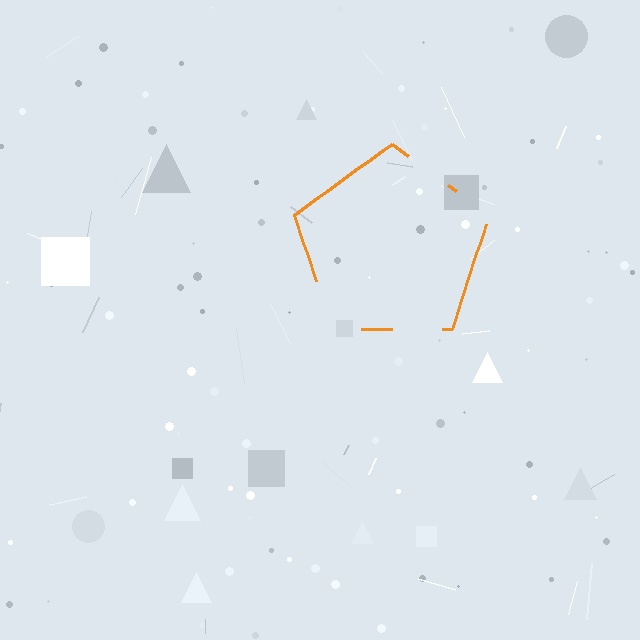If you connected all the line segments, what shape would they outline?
They would outline a pentagon.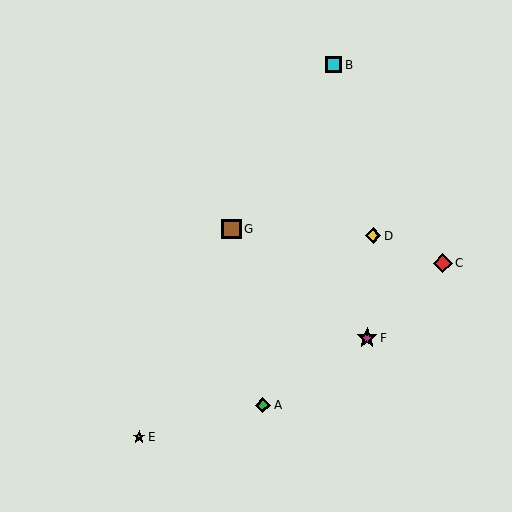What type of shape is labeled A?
Shape A is a green diamond.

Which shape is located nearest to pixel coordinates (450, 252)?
The red diamond (labeled C) at (443, 263) is nearest to that location.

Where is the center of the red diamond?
The center of the red diamond is at (443, 263).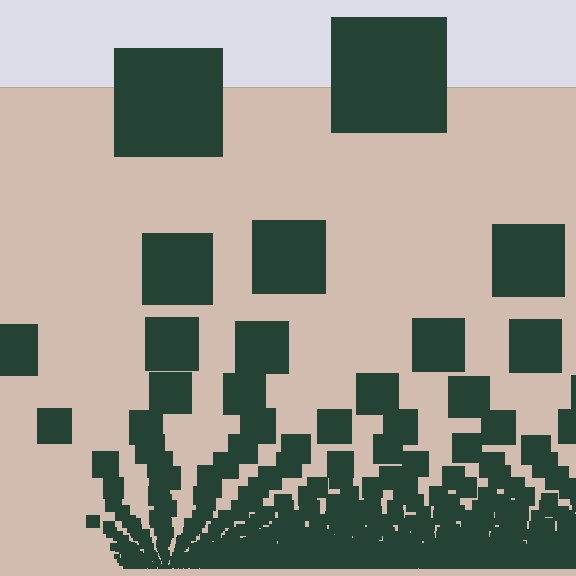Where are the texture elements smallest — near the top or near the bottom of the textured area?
Near the bottom.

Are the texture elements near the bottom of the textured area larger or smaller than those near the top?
Smaller. The gradient is inverted — elements near the bottom are smaller and denser.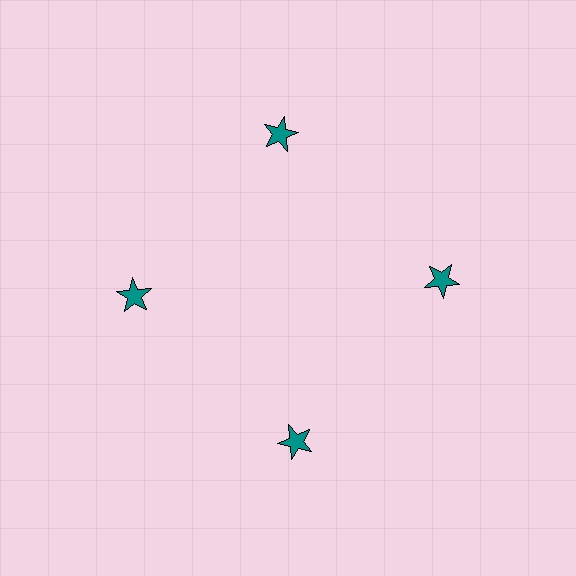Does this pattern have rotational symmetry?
Yes, this pattern has 4-fold rotational symmetry. It looks the same after rotating 90 degrees around the center.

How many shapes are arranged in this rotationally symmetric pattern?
There are 4 shapes, arranged in 4 groups of 1.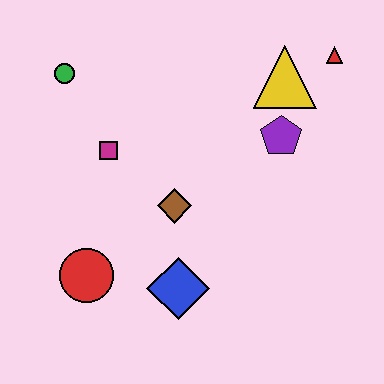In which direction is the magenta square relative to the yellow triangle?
The magenta square is to the left of the yellow triangle.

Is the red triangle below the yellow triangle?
No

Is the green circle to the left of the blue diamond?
Yes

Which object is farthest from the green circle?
The red triangle is farthest from the green circle.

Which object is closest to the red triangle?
The yellow triangle is closest to the red triangle.